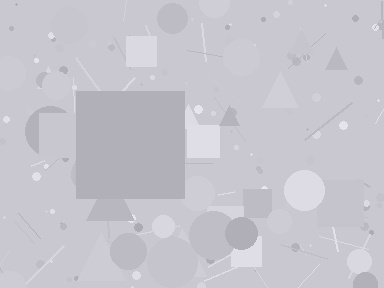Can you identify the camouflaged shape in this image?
The camouflaged shape is a square.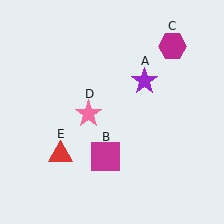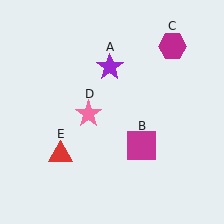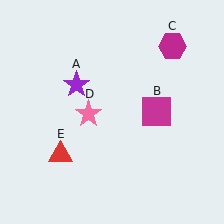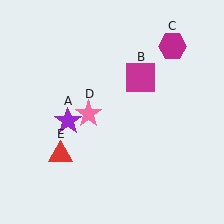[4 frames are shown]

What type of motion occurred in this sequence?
The purple star (object A), magenta square (object B) rotated counterclockwise around the center of the scene.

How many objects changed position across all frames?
2 objects changed position: purple star (object A), magenta square (object B).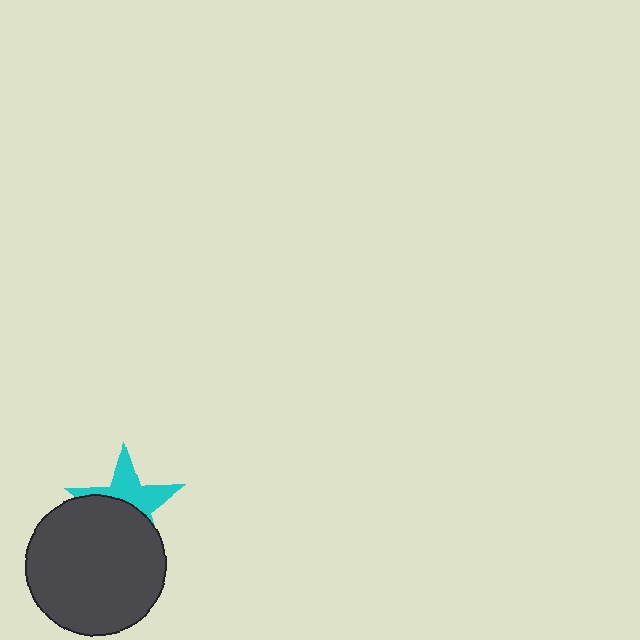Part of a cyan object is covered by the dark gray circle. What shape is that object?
It is a star.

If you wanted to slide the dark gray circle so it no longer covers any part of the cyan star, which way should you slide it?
Slide it down — that is the most direct way to separate the two shapes.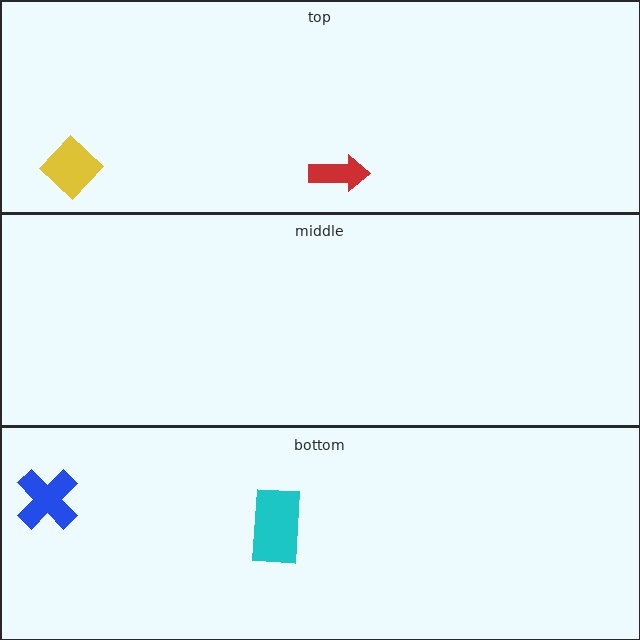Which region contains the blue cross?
The bottom region.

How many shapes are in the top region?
2.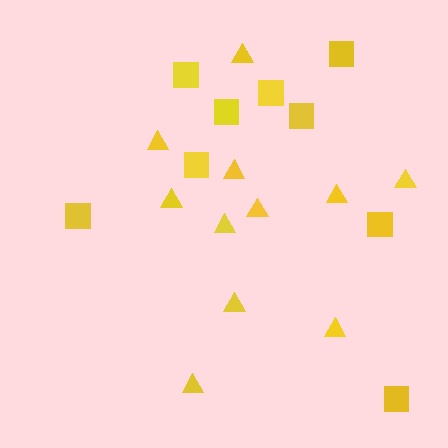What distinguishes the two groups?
There are 2 groups: one group of triangles (11) and one group of squares (9).